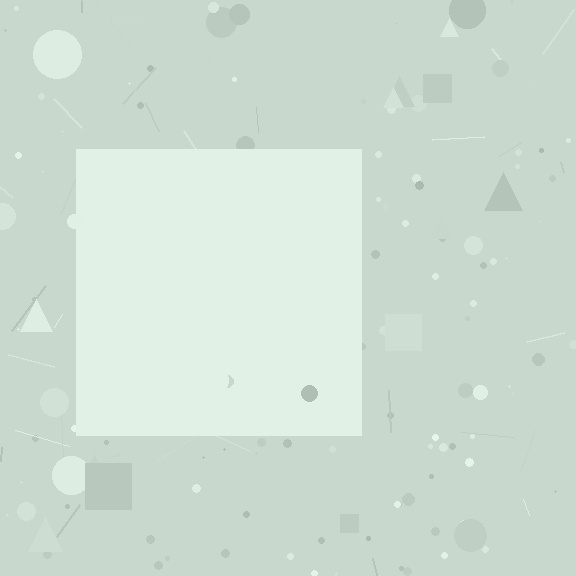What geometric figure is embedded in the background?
A square is embedded in the background.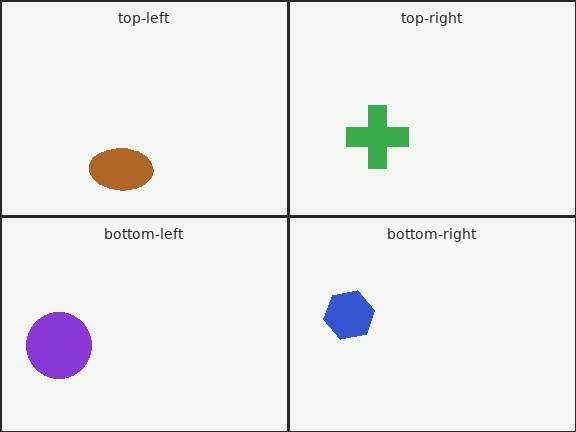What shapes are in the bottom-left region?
The purple circle.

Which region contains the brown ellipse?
The top-left region.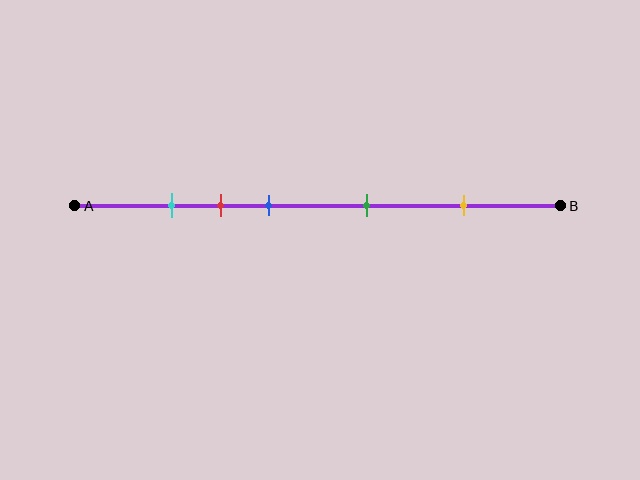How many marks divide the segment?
There are 5 marks dividing the segment.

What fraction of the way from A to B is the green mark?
The green mark is approximately 60% (0.6) of the way from A to B.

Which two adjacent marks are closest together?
The cyan and red marks are the closest adjacent pair.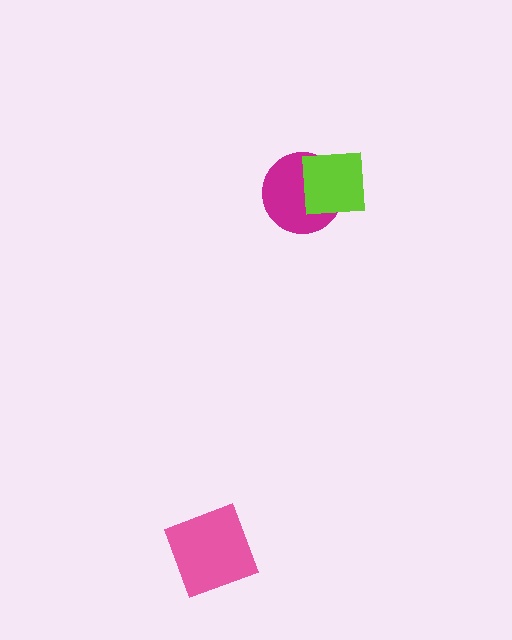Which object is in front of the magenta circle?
The lime square is in front of the magenta circle.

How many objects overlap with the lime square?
1 object overlaps with the lime square.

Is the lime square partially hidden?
No, no other shape covers it.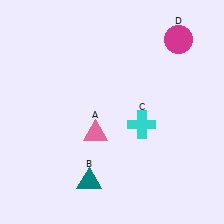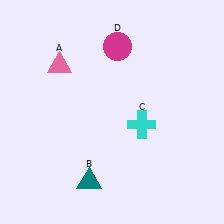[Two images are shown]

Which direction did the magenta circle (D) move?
The magenta circle (D) moved left.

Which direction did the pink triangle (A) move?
The pink triangle (A) moved up.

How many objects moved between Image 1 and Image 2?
2 objects moved between the two images.